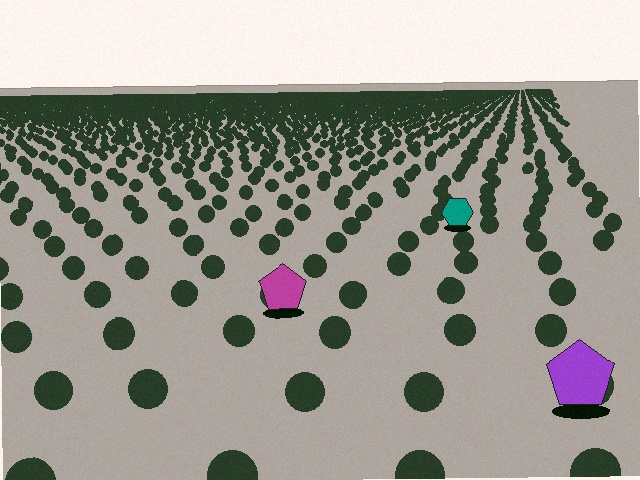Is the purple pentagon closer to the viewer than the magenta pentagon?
Yes. The purple pentagon is closer — you can tell from the texture gradient: the ground texture is coarser near it.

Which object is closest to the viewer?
The purple pentagon is closest. The texture marks near it are larger and more spread out.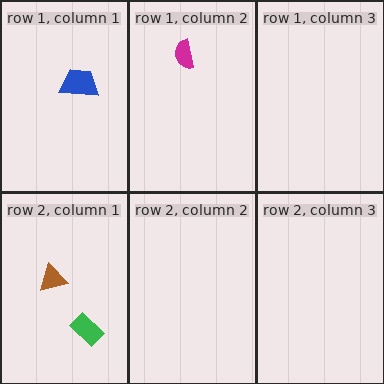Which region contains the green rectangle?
The row 2, column 1 region.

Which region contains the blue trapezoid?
The row 1, column 1 region.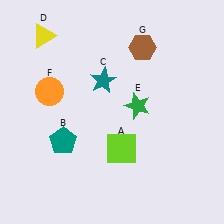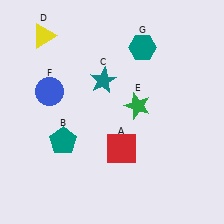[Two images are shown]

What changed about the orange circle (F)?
In Image 1, F is orange. In Image 2, it changed to blue.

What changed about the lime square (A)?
In Image 1, A is lime. In Image 2, it changed to red.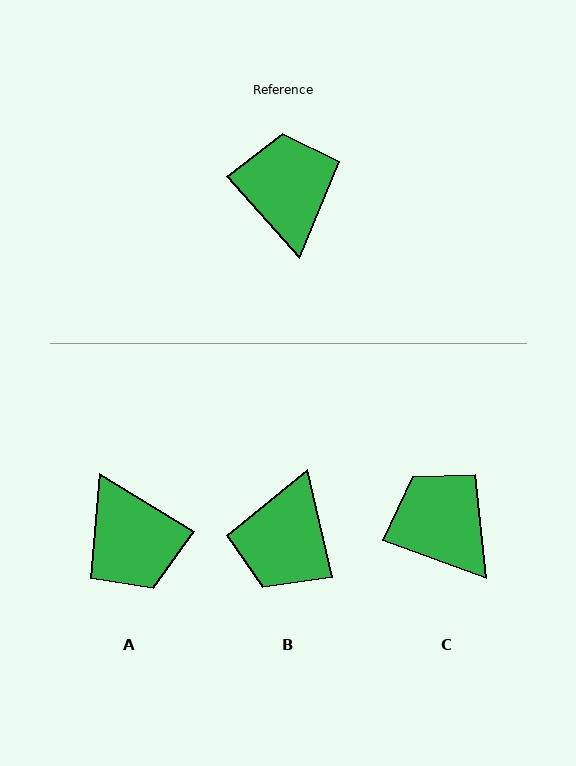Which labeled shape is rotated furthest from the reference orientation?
A, about 163 degrees away.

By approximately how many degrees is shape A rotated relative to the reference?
Approximately 163 degrees clockwise.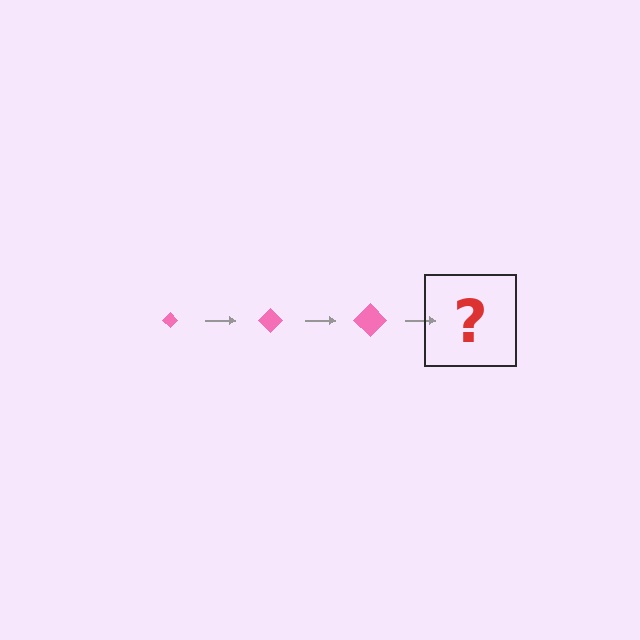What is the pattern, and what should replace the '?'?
The pattern is that the diamond gets progressively larger each step. The '?' should be a pink diamond, larger than the previous one.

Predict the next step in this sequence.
The next step is a pink diamond, larger than the previous one.